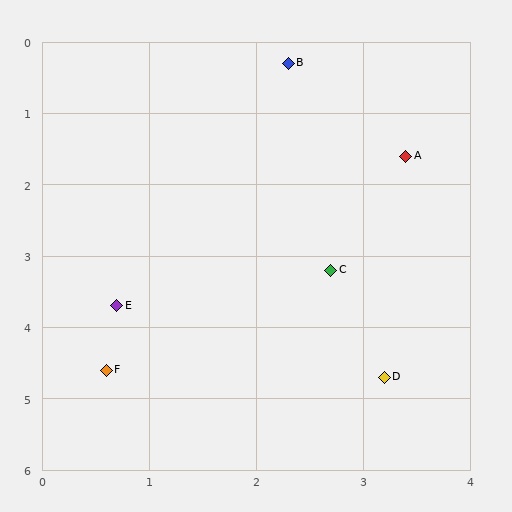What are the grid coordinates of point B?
Point B is at approximately (2.3, 0.3).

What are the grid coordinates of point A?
Point A is at approximately (3.4, 1.6).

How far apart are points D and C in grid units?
Points D and C are about 1.6 grid units apart.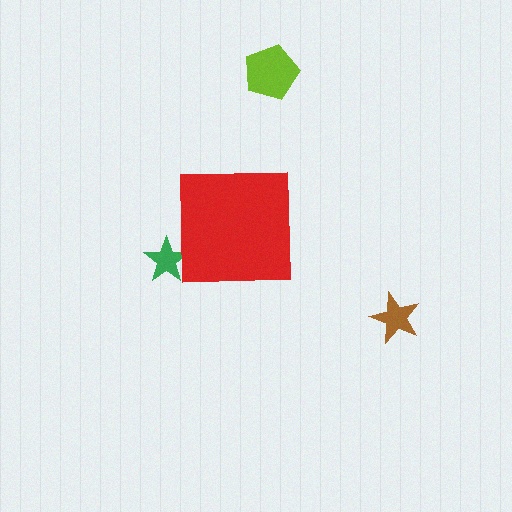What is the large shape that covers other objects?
A red square.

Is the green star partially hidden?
Yes, the green star is partially hidden behind the red square.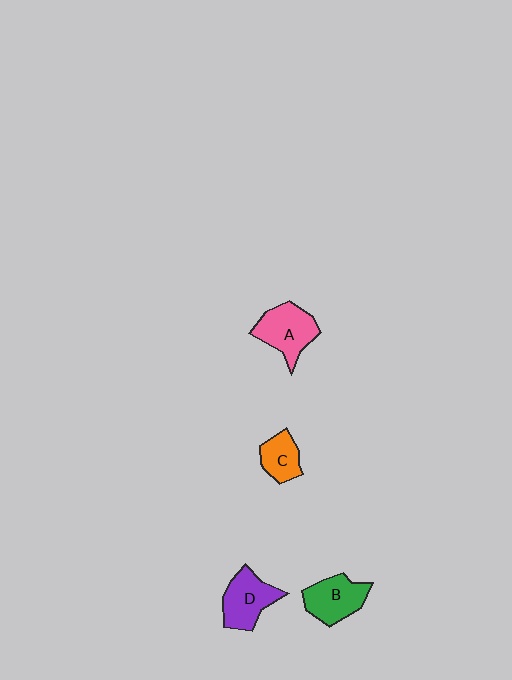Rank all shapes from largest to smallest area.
From largest to smallest: A (pink), D (purple), B (green), C (orange).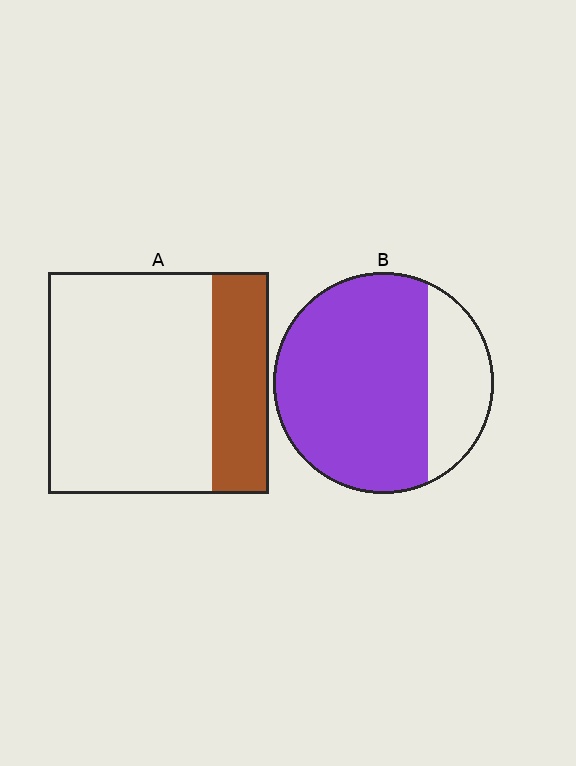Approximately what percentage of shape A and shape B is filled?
A is approximately 25% and B is approximately 75%.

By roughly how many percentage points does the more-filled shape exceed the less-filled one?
By roughly 50 percentage points (B over A).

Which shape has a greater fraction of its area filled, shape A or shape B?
Shape B.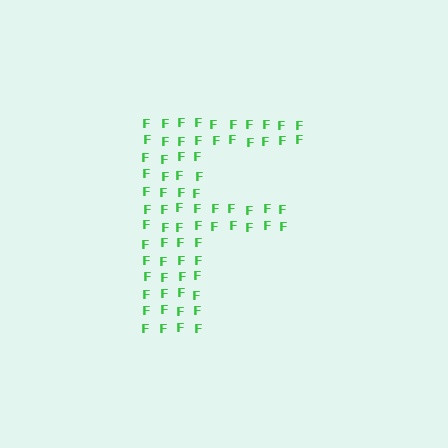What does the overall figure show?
The overall figure shows the letter F.